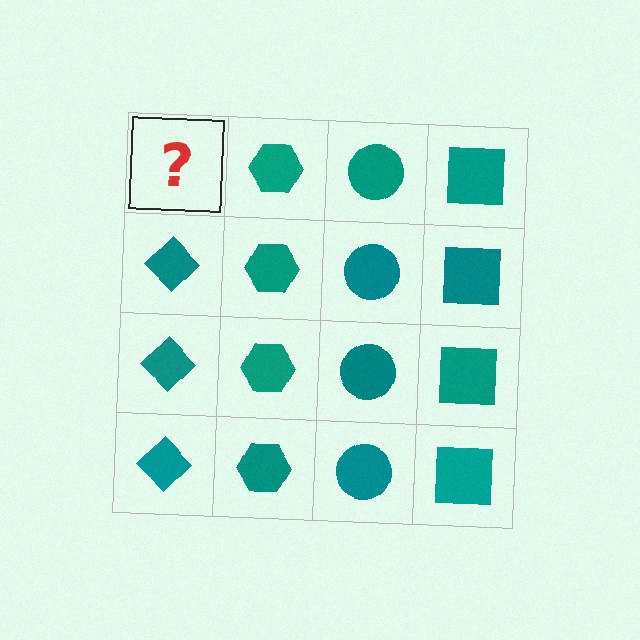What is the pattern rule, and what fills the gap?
The rule is that each column has a consistent shape. The gap should be filled with a teal diamond.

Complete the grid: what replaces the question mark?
The question mark should be replaced with a teal diamond.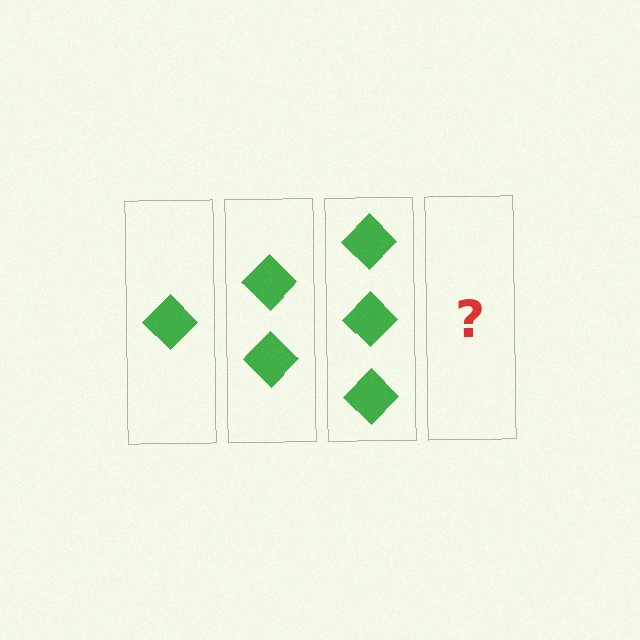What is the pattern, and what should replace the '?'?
The pattern is that each step adds one more diamond. The '?' should be 4 diamonds.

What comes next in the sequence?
The next element should be 4 diamonds.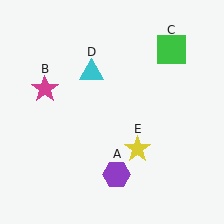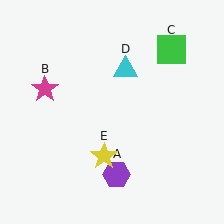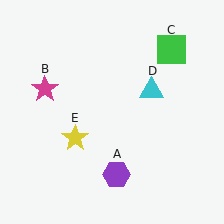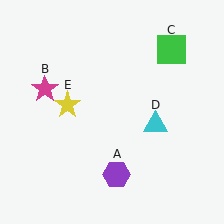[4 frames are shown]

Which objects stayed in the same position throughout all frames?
Purple hexagon (object A) and magenta star (object B) and green square (object C) remained stationary.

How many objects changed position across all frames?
2 objects changed position: cyan triangle (object D), yellow star (object E).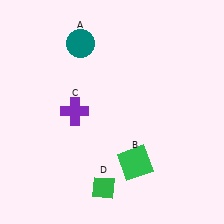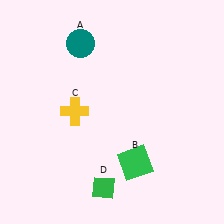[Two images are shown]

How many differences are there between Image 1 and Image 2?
There is 1 difference between the two images.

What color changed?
The cross (C) changed from purple in Image 1 to yellow in Image 2.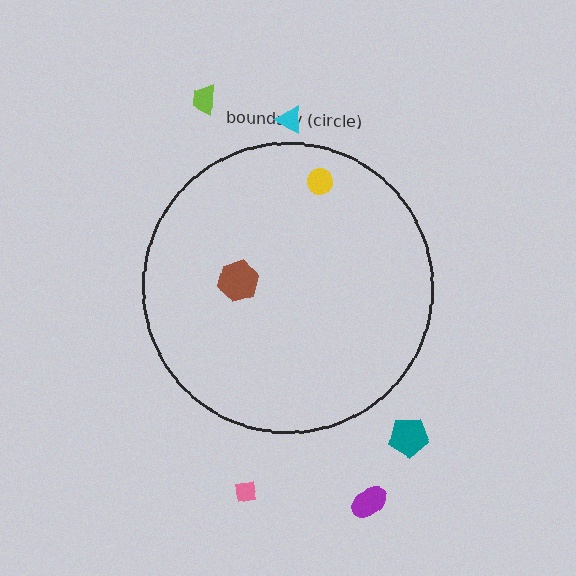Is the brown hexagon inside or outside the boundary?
Inside.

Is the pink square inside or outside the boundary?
Outside.